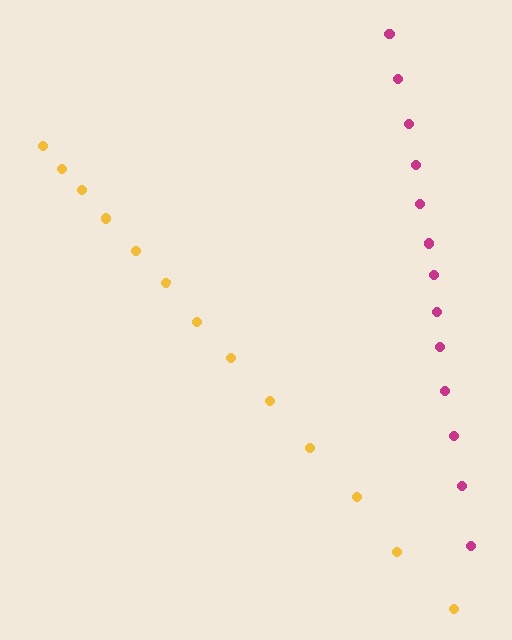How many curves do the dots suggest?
There are 2 distinct paths.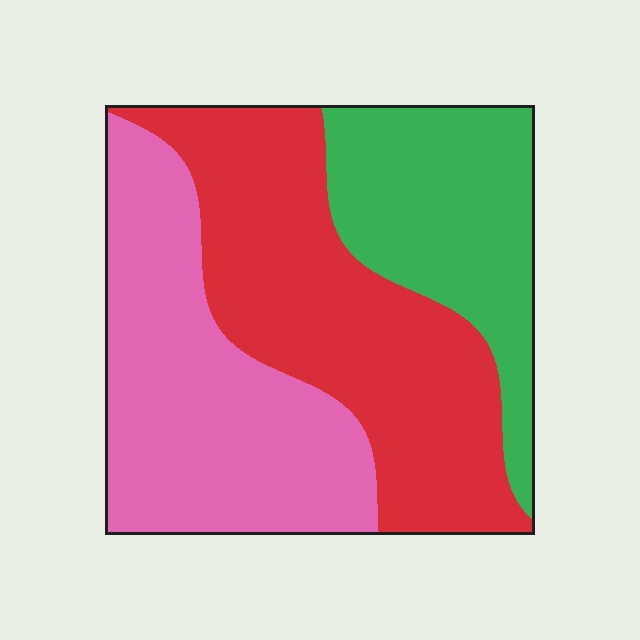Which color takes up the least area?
Green, at roughly 25%.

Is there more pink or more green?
Pink.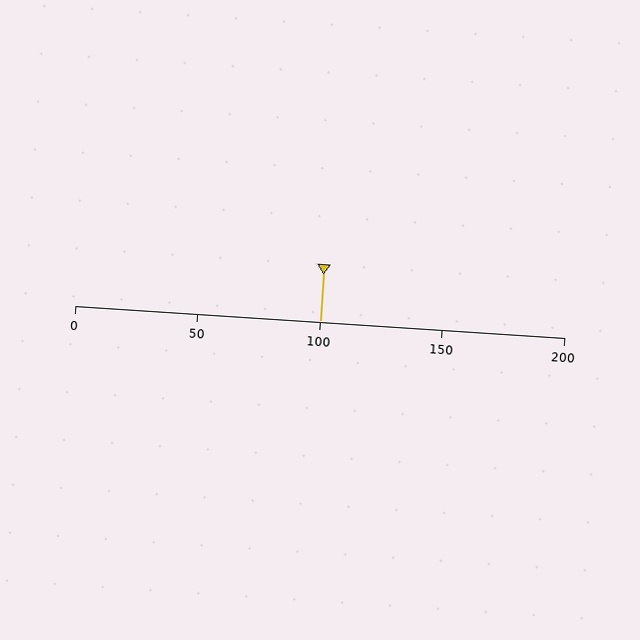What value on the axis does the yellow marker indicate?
The marker indicates approximately 100.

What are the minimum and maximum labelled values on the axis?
The axis runs from 0 to 200.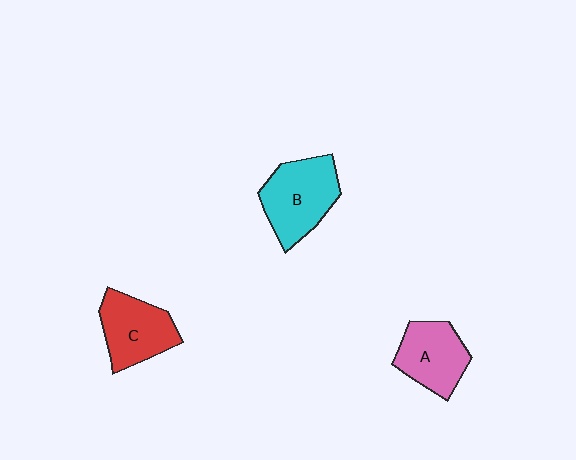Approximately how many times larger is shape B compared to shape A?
Approximately 1.2 times.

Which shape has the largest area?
Shape B (cyan).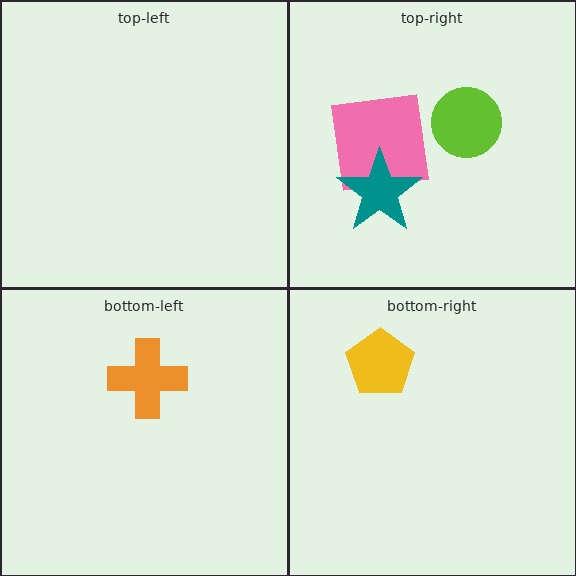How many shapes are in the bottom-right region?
1.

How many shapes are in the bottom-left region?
1.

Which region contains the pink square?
The top-right region.